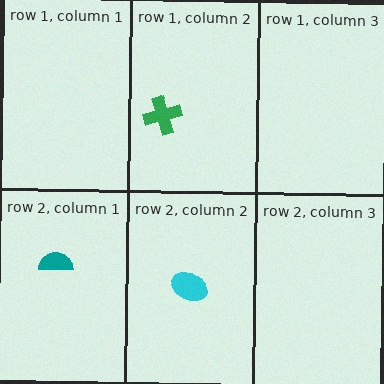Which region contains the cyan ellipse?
The row 2, column 2 region.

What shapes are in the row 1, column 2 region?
The green cross.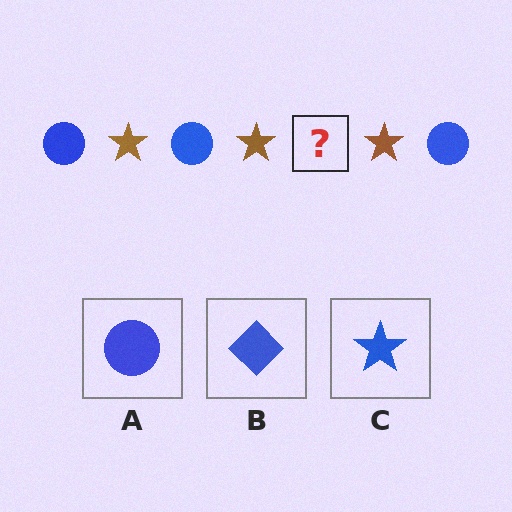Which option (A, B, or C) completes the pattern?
A.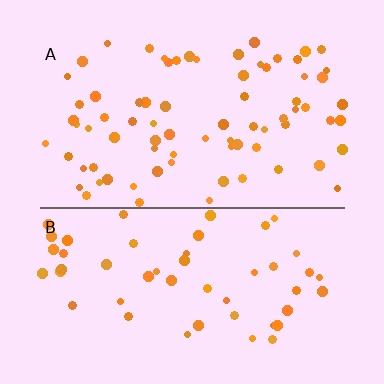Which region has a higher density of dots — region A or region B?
A (the top).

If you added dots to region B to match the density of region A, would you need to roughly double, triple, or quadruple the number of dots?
Approximately double.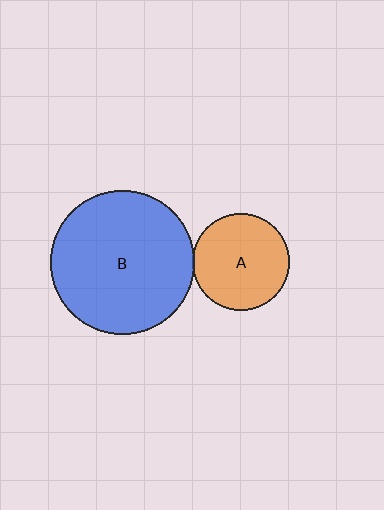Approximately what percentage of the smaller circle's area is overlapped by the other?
Approximately 5%.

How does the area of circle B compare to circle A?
Approximately 2.2 times.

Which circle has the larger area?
Circle B (blue).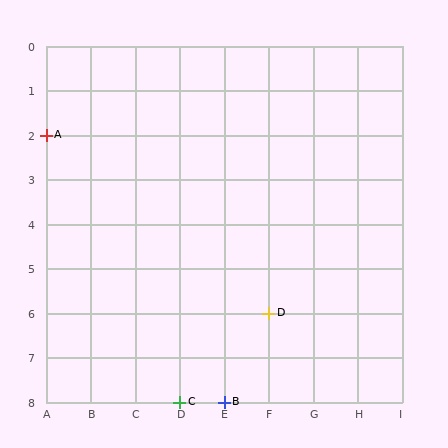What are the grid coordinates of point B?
Point B is at grid coordinates (E, 8).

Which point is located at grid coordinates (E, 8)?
Point B is at (E, 8).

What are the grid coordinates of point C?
Point C is at grid coordinates (D, 8).